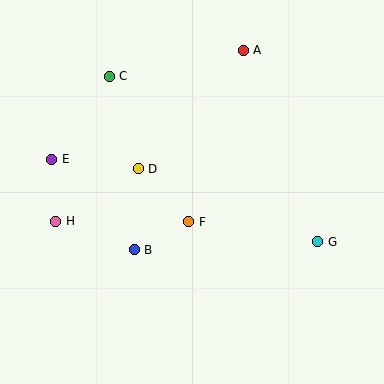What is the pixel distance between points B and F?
The distance between B and F is 61 pixels.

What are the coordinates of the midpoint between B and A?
The midpoint between B and A is at (189, 150).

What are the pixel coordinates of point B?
Point B is at (134, 250).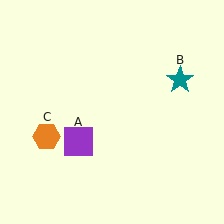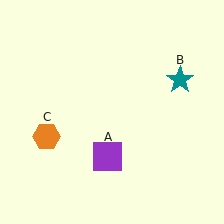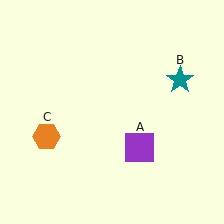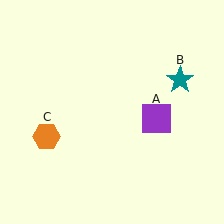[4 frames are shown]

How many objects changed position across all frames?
1 object changed position: purple square (object A).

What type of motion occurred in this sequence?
The purple square (object A) rotated counterclockwise around the center of the scene.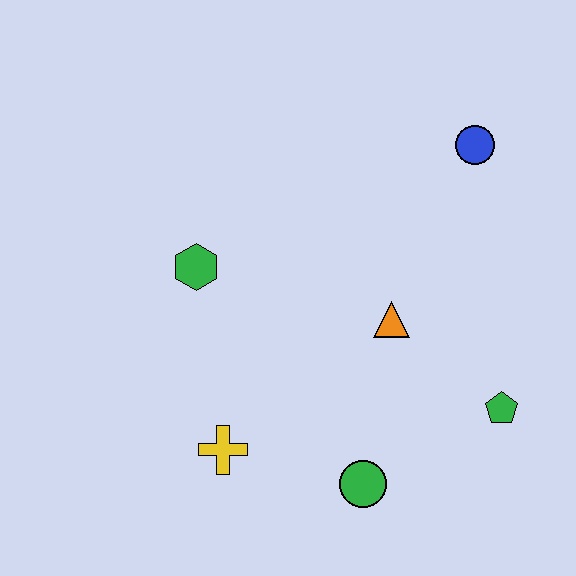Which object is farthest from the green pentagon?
The green hexagon is farthest from the green pentagon.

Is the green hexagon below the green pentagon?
No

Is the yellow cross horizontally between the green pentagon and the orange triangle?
No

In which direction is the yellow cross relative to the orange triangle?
The yellow cross is to the left of the orange triangle.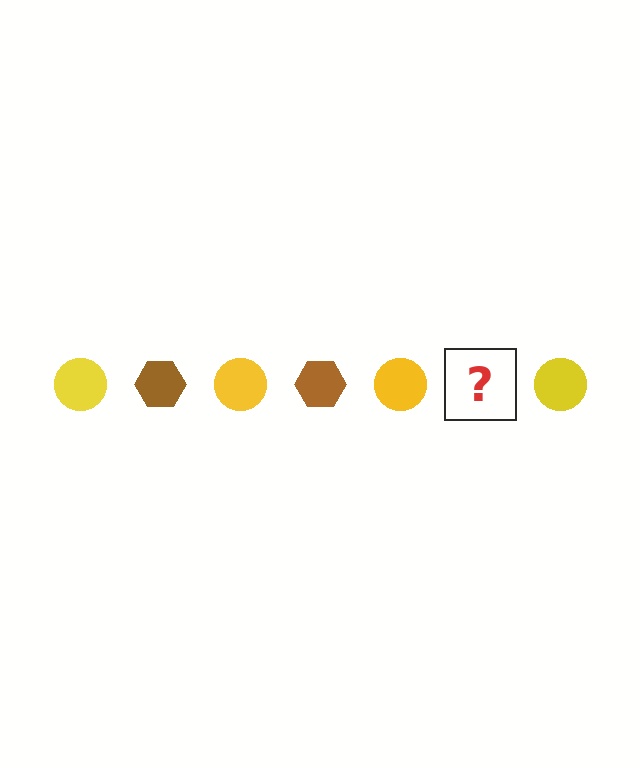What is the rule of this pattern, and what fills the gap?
The rule is that the pattern alternates between yellow circle and brown hexagon. The gap should be filled with a brown hexagon.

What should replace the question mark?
The question mark should be replaced with a brown hexagon.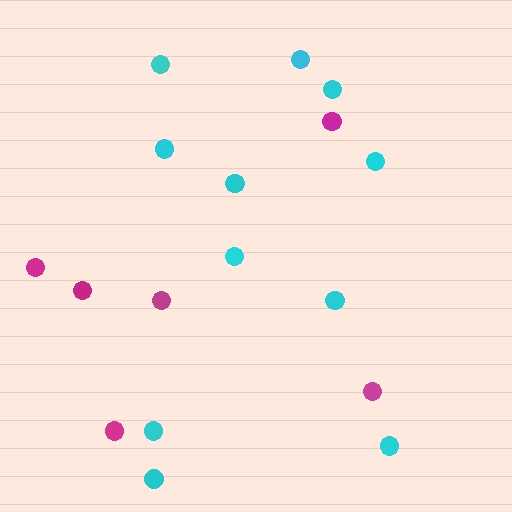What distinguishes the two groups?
There are 2 groups: one group of magenta circles (6) and one group of cyan circles (11).